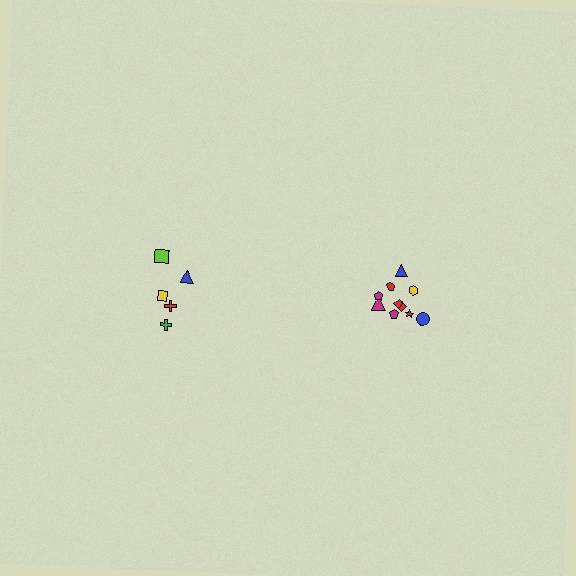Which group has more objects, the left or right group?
The right group.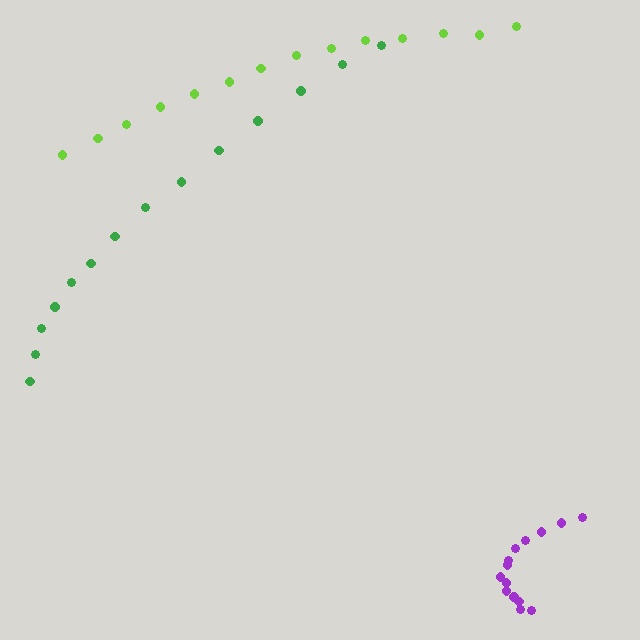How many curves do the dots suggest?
There are 3 distinct paths.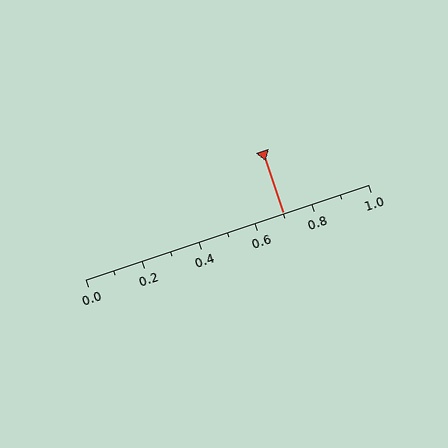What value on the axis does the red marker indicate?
The marker indicates approximately 0.7.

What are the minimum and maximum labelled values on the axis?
The axis runs from 0.0 to 1.0.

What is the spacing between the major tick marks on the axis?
The major ticks are spaced 0.2 apart.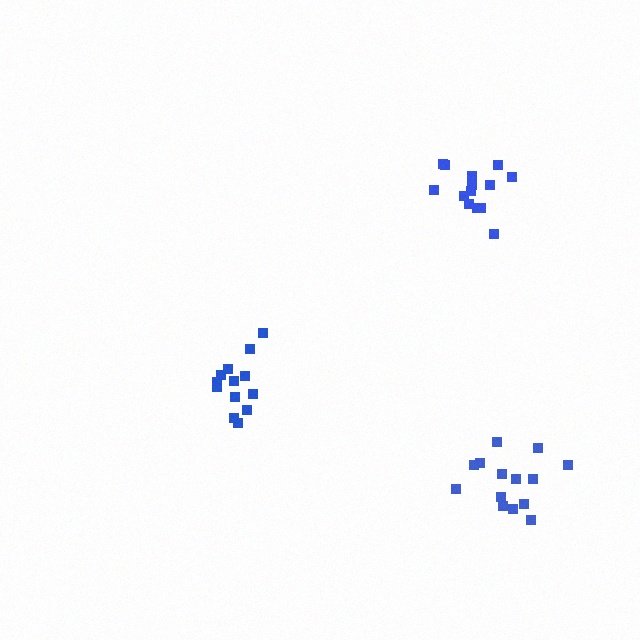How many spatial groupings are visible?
There are 3 spatial groupings.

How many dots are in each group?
Group 1: 13 dots, Group 2: 14 dots, Group 3: 14 dots (41 total).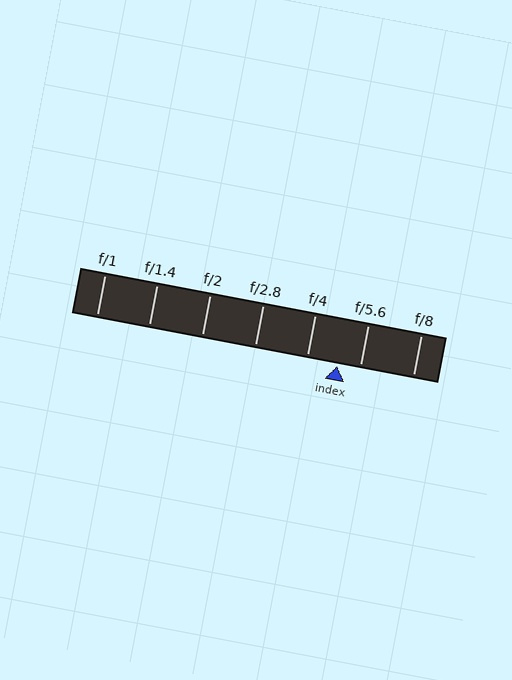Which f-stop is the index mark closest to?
The index mark is closest to f/5.6.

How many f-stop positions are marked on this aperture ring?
There are 7 f-stop positions marked.